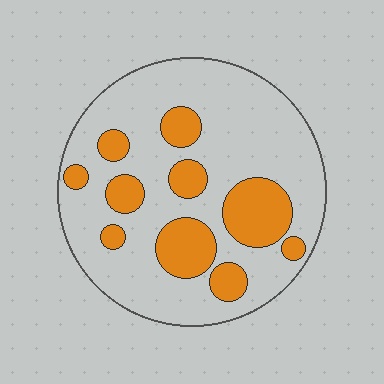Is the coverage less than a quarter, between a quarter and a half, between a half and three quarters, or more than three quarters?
Between a quarter and a half.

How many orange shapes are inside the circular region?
10.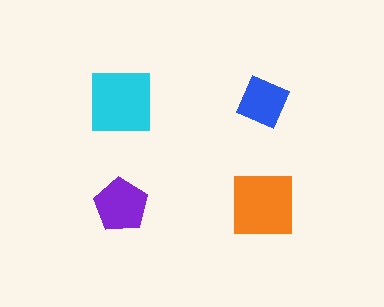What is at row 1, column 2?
A blue diamond.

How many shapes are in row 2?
2 shapes.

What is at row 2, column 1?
A purple pentagon.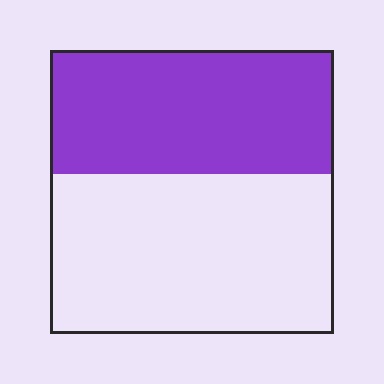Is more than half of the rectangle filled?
No.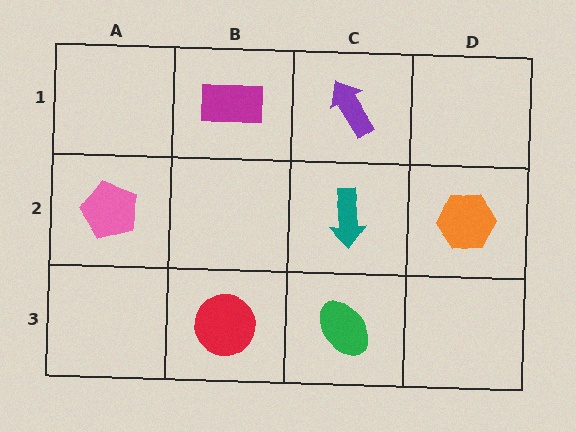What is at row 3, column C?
A green ellipse.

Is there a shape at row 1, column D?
No, that cell is empty.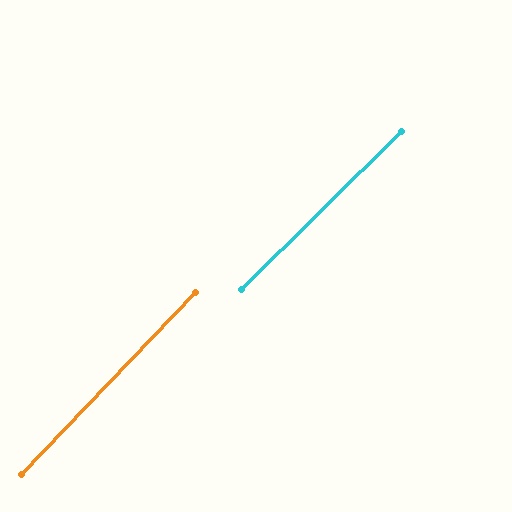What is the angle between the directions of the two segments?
Approximately 2 degrees.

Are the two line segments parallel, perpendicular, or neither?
Parallel — their directions differ by only 1.5°.